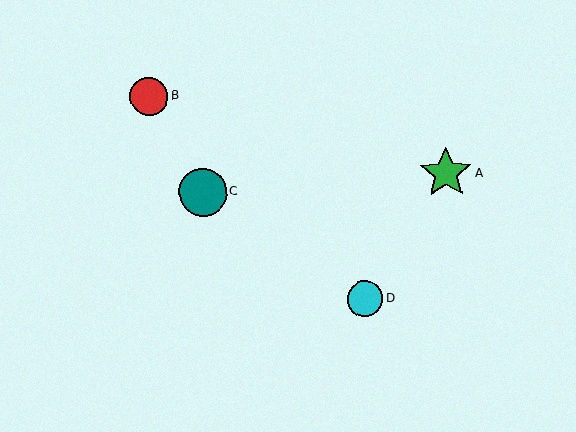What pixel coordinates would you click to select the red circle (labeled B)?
Click at (149, 96) to select the red circle B.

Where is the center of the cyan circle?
The center of the cyan circle is at (365, 299).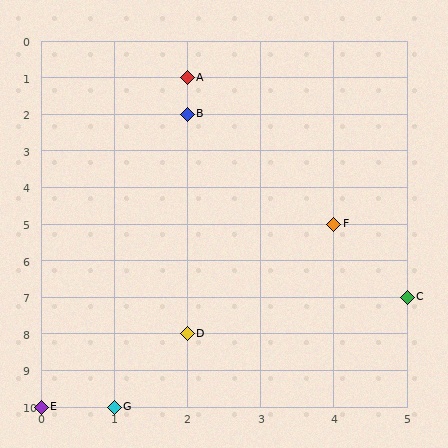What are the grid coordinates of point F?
Point F is at grid coordinates (4, 5).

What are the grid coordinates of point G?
Point G is at grid coordinates (1, 10).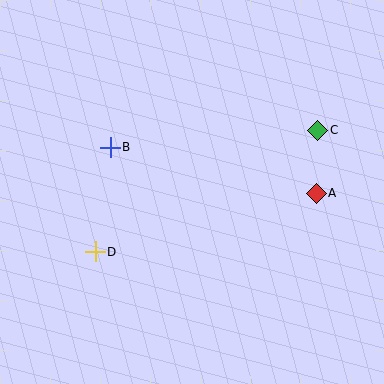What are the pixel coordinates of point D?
Point D is at (95, 252).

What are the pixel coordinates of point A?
Point A is at (316, 193).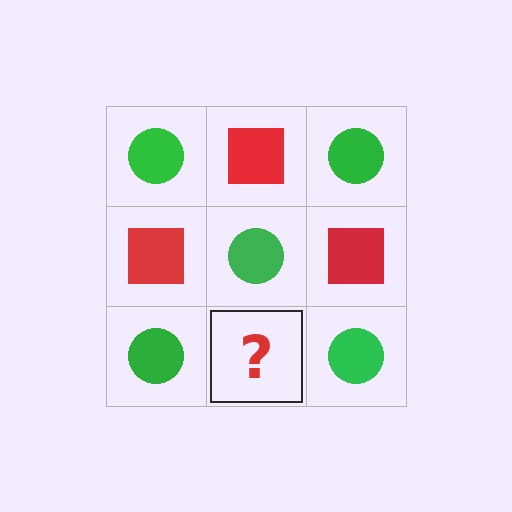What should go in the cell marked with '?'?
The missing cell should contain a red square.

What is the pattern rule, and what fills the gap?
The rule is that it alternates green circle and red square in a checkerboard pattern. The gap should be filled with a red square.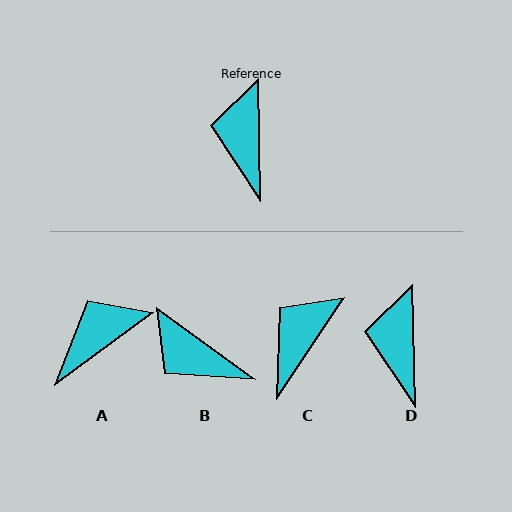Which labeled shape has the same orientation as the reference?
D.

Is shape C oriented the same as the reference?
No, it is off by about 35 degrees.